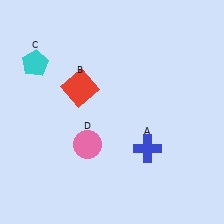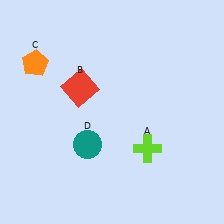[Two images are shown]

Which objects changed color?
A changed from blue to lime. C changed from cyan to orange. D changed from pink to teal.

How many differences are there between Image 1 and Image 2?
There are 3 differences between the two images.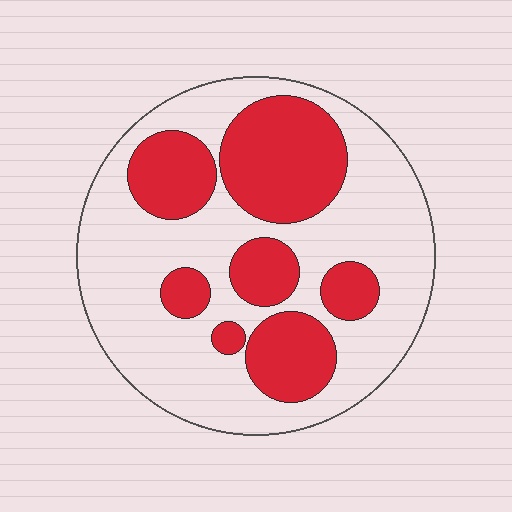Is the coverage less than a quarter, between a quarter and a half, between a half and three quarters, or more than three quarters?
Between a quarter and a half.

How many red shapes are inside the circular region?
7.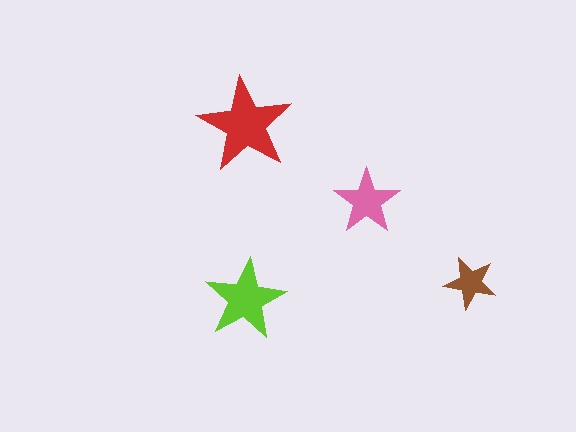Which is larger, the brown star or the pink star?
The pink one.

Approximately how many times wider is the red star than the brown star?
About 2 times wider.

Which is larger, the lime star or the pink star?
The lime one.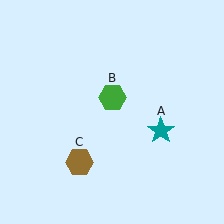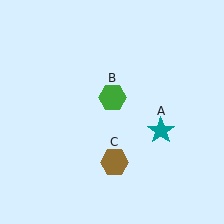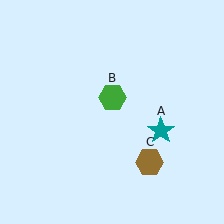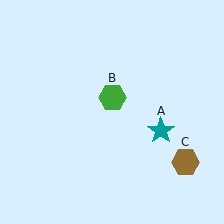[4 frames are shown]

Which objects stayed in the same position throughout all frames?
Teal star (object A) and green hexagon (object B) remained stationary.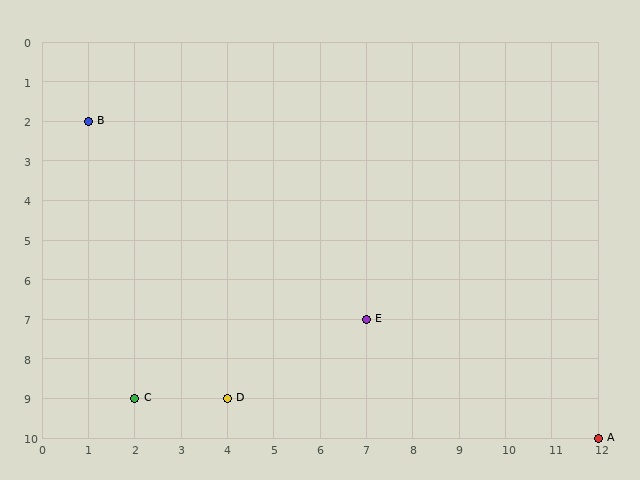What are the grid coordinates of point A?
Point A is at grid coordinates (12, 10).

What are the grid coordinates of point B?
Point B is at grid coordinates (1, 2).